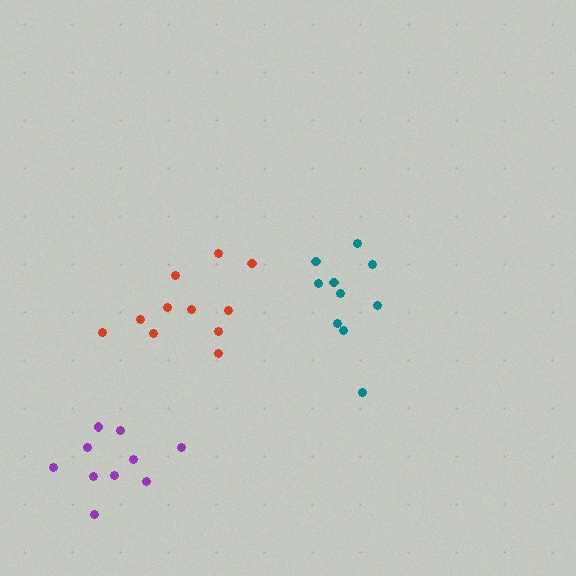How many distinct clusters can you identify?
There are 3 distinct clusters.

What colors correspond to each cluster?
The clusters are colored: purple, teal, red.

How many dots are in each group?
Group 1: 10 dots, Group 2: 10 dots, Group 3: 11 dots (31 total).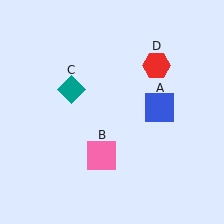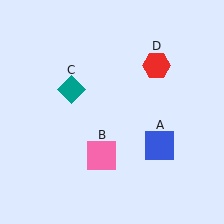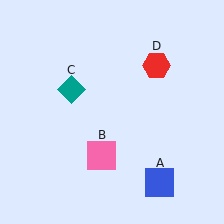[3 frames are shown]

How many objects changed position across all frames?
1 object changed position: blue square (object A).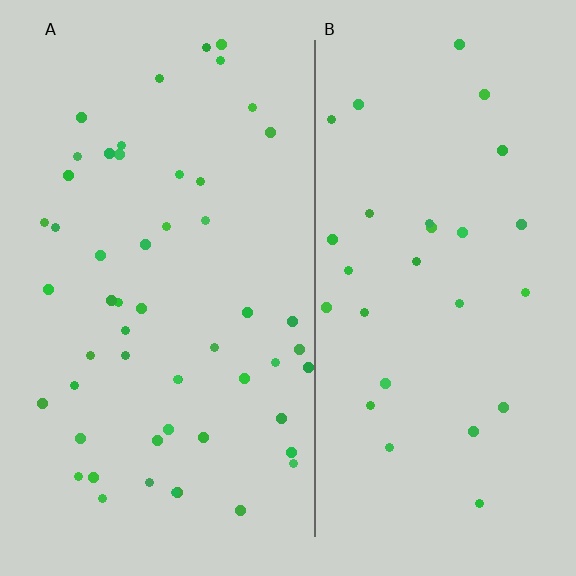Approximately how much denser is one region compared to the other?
Approximately 1.8× — region A over region B.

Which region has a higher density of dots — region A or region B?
A (the left).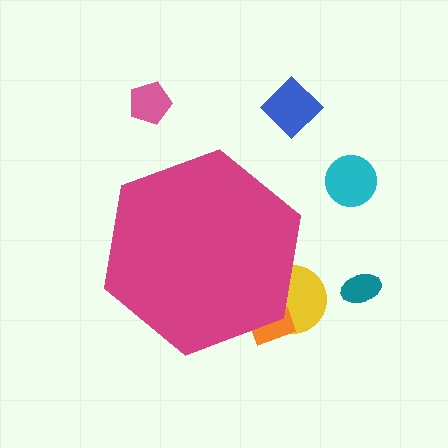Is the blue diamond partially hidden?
No, the blue diamond is fully visible.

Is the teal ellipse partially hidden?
No, the teal ellipse is fully visible.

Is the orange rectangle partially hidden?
Yes, the orange rectangle is partially hidden behind the magenta hexagon.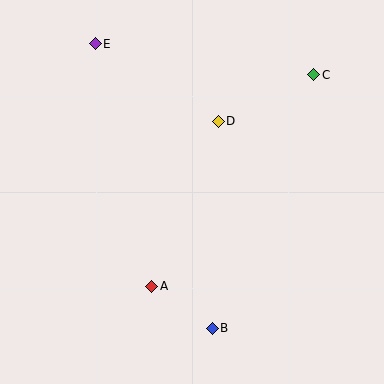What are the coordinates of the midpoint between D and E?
The midpoint between D and E is at (157, 83).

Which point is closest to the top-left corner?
Point E is closest to the top-left corner.